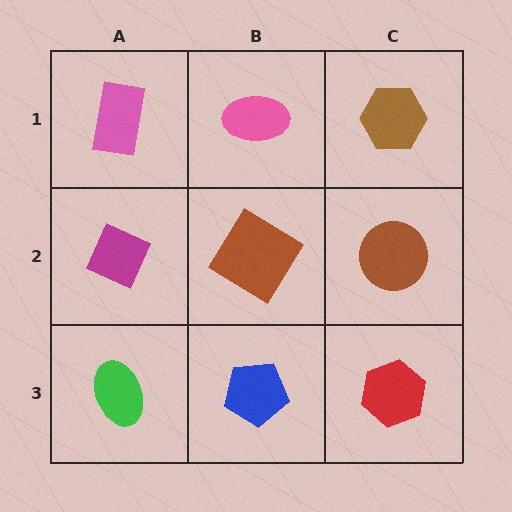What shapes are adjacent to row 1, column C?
A brown circle (row 2, column C), a pink ellipse (row 1, column B).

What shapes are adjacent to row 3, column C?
A brown circle (row 2, column C), a blue pentagon (row 3, column B).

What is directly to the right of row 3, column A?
A blue pentagon.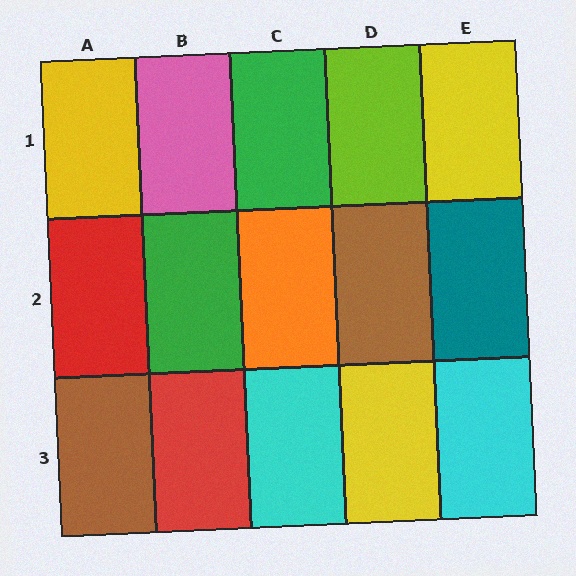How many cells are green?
2 cells are green.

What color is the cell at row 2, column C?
Orange.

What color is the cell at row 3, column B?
Red.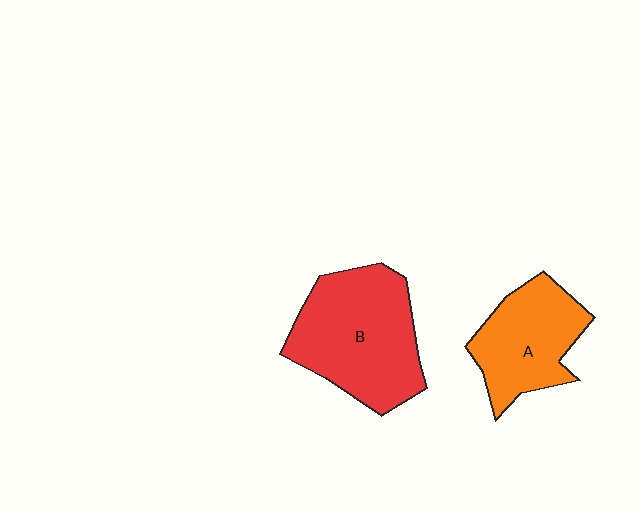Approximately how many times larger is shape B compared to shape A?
Approximately 1.4 times.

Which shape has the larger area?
Shape B (red).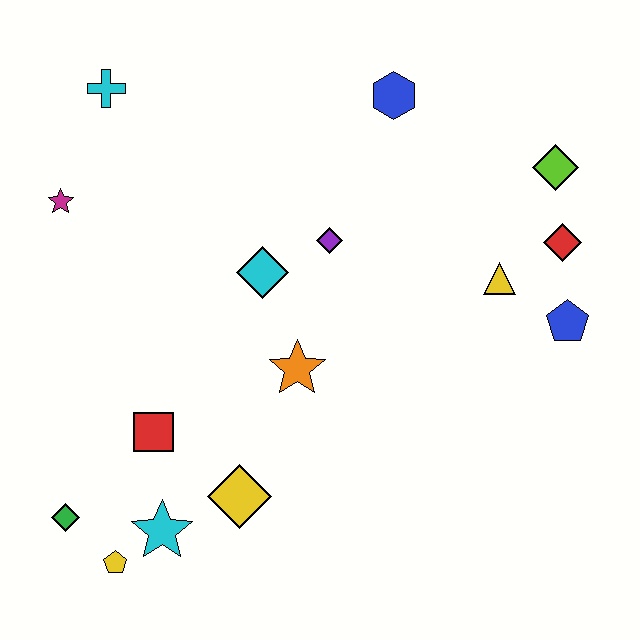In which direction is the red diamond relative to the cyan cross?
The red diamond is to the right of the cyan cross.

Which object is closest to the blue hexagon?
The purple diamond is closest to the blue hexagon.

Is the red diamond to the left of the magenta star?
No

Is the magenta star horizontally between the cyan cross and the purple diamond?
No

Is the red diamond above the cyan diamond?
Yes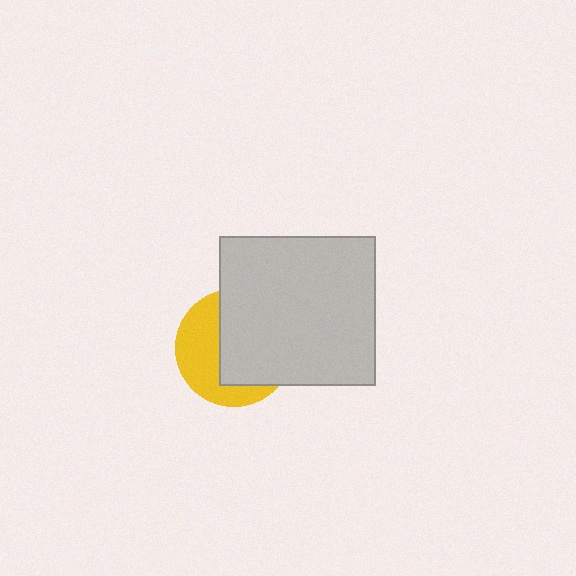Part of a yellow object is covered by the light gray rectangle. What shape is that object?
It is a circle.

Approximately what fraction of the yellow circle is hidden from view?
Roughly 56% of the yellow circle is hidden behind the light gray rectangle.